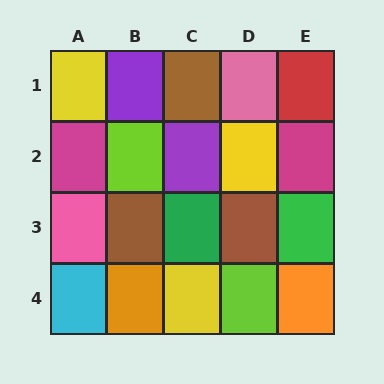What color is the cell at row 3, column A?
Pink.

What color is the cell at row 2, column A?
Magenta.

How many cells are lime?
2 cells are lime.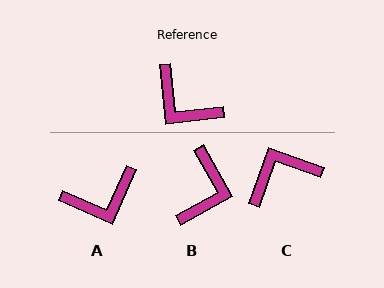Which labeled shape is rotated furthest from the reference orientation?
C, about 115 degrees away.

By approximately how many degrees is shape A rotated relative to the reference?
Approximately 61 degrees counter-clockwise.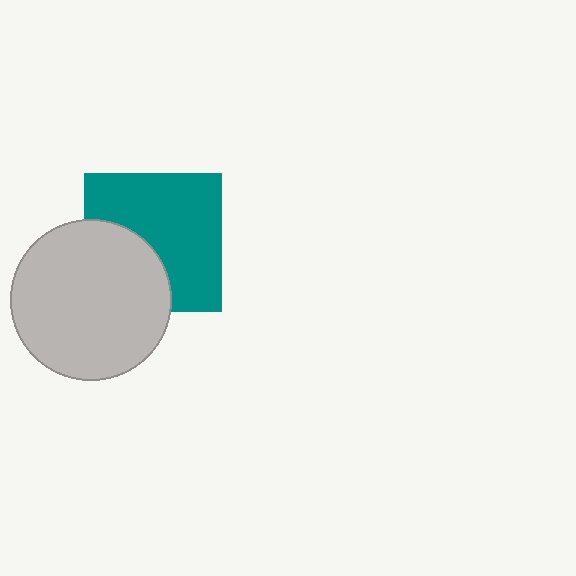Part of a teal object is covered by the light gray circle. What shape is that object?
It is a square.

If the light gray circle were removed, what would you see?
You would see the complete teal square.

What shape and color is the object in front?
The object in front is a light gray circle.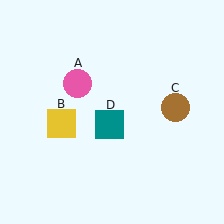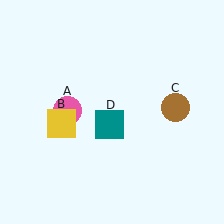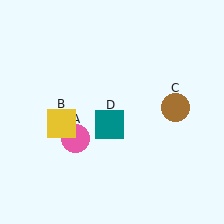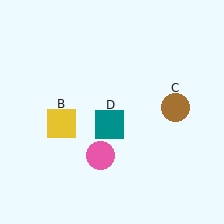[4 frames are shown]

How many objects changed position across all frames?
1 object changed position: pink circle (object A).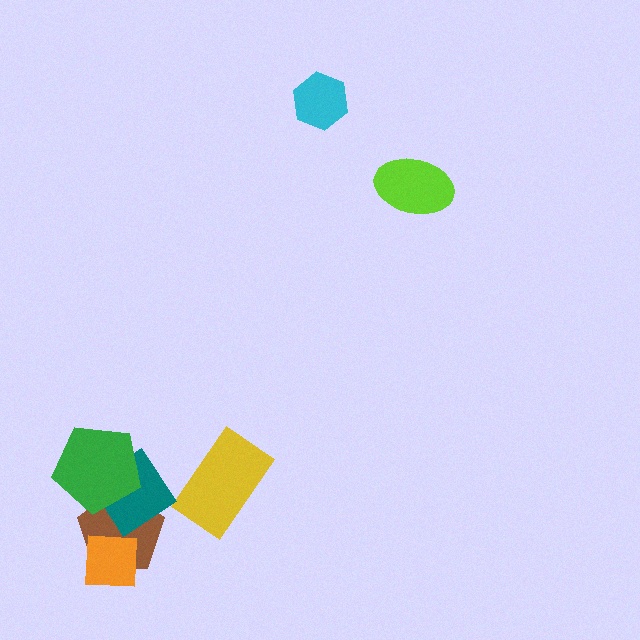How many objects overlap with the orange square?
1 object overlaps with the orange square.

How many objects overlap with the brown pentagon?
3 objects overlap with the brown pentagon.